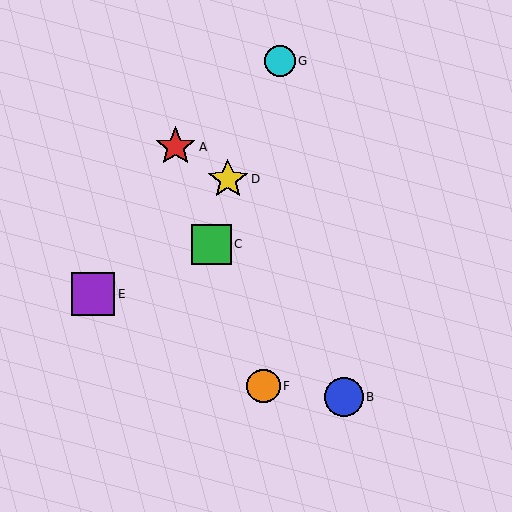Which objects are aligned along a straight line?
Objects A, C, F are aligned along a straight line.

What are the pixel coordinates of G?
Object G is at (280, 61).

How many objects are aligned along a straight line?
3 objects (A, C, F) are aligned along a straight line.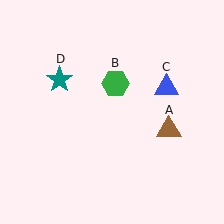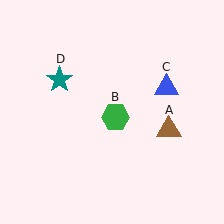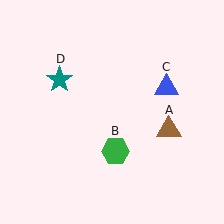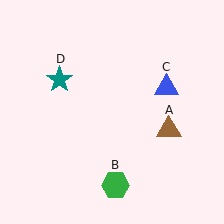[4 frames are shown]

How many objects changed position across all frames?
1 object changed position: green hexagon (object B).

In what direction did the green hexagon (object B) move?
The green hexagon (object B) moved down.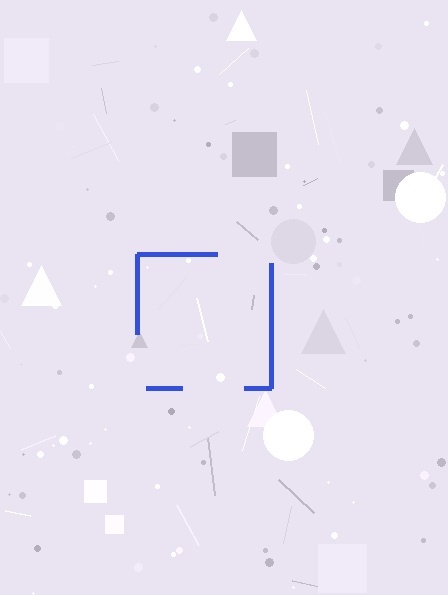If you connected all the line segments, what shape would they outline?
They would outline a square.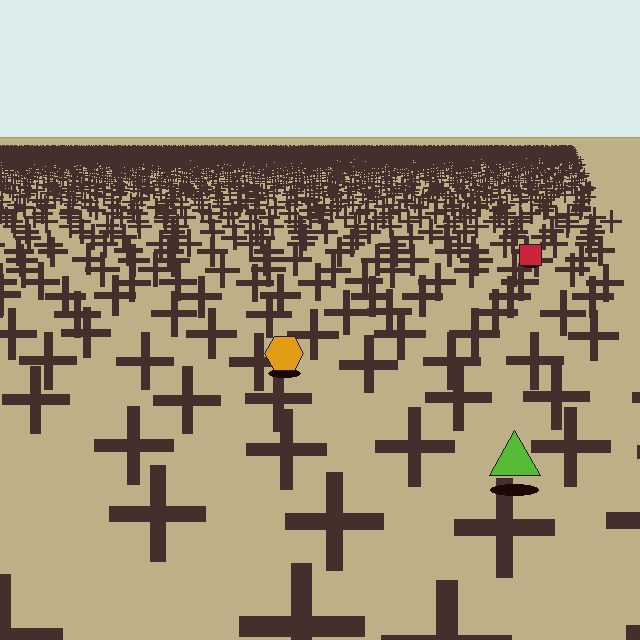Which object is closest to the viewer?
The lime triangle is closest. The texture marks near it are larger and more spread out.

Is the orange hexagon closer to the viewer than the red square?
Yes. The orange hexagon is closer — you can tell from the texture gradient: the ground texture is coarser near it.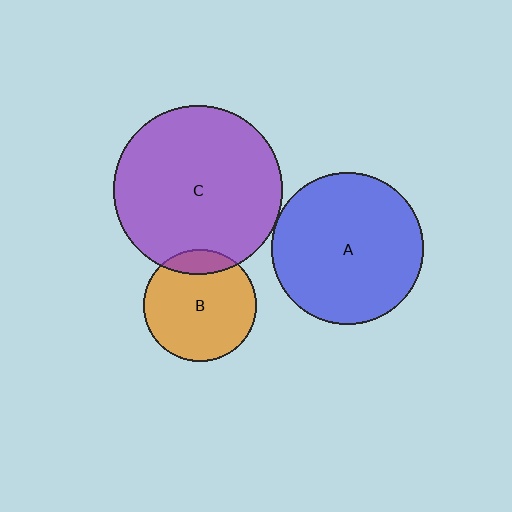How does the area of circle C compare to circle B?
Approximately 2.3 times.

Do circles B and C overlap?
Yes.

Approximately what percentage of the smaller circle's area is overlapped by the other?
Approximately 15%.